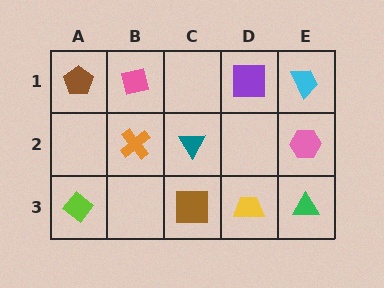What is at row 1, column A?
A brown pentagon.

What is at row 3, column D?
A yellow trapezoid.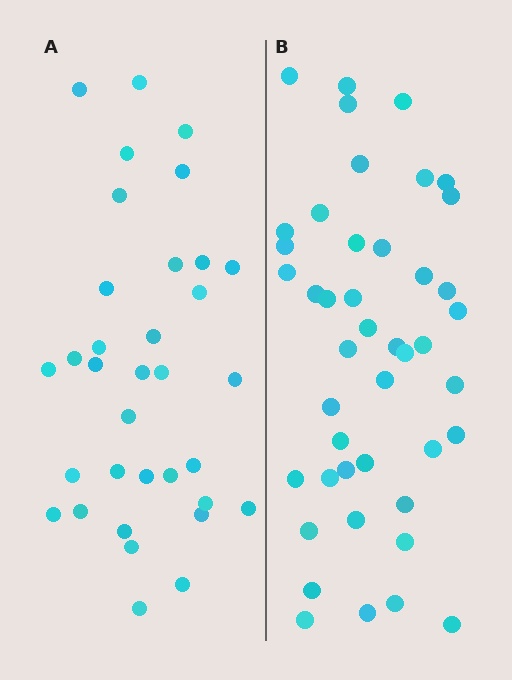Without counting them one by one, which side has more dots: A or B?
Region B (the right region) has more dots.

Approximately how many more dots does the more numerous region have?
Region B has roughly 10 or so more dots than region A.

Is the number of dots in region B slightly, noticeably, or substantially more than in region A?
Region B has noticeably more, but not dramatically so. The ratio is roughly 1.3 to 1.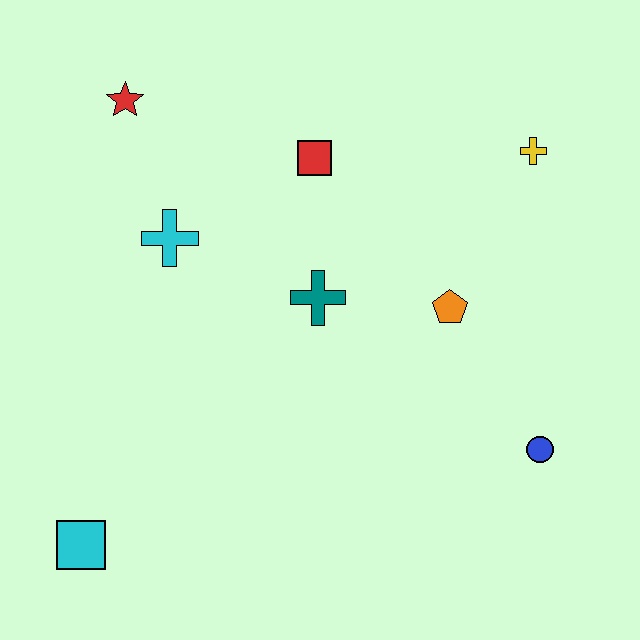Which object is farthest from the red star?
The blue circle is farthest from the red star.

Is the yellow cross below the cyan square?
No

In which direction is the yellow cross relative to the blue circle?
The yellow cross is above the blue circle.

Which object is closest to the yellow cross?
The orange pentagon is closest to the yellow cross.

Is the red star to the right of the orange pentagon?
No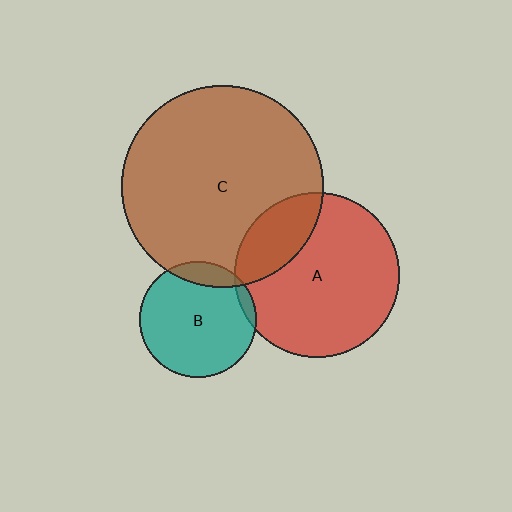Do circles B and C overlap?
Yes.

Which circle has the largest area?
Circle C (brown).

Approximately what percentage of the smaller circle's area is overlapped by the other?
Approximately 10%.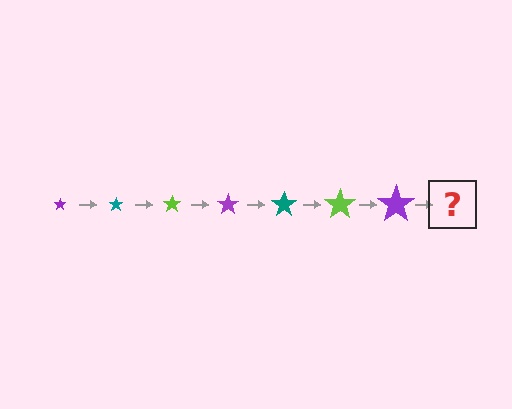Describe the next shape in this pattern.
It should be a teal star, larger than the previous one.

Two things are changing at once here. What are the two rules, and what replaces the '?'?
The two rules are that the star grows larger each step and the color cycles through purple, teal, and lime. The '?' should be a teal star, larger than the previous one.